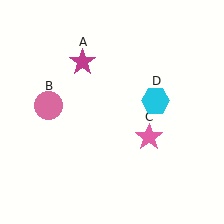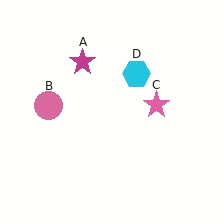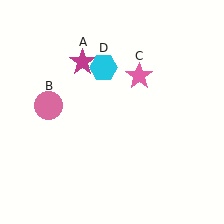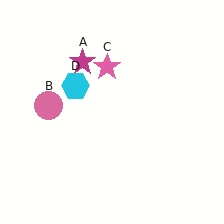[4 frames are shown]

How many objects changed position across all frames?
2 objects changed position: pink star (object C), cyan hexagon (object D).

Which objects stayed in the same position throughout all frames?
Magenta star (object A) and pink circle (object B) remained stationary.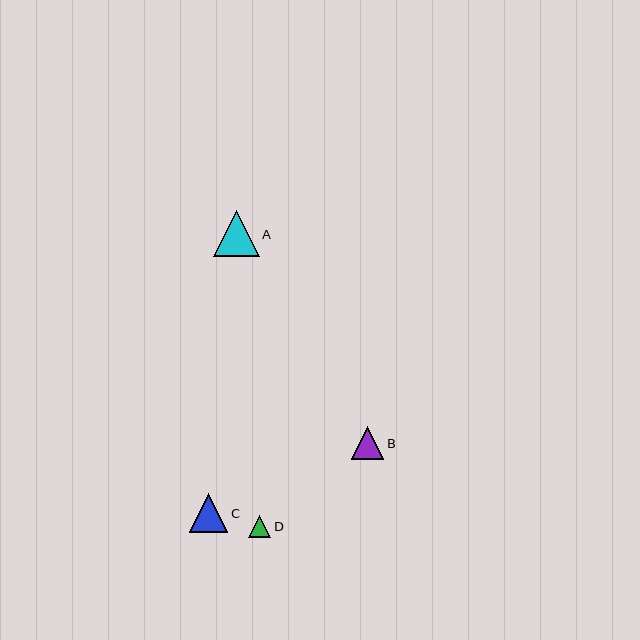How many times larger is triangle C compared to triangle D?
Triangle C is approximately 1.7 times the size of triangle D.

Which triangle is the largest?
Triangle A is the largest with a size of approximately 46 pixels.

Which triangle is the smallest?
Triangle D is the smallest with a size of approximately 23 pixels.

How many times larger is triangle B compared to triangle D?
Triangle B is approximately 1.5 times the size of triangle D.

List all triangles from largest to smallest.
From largest to smallest: A, C, B, D.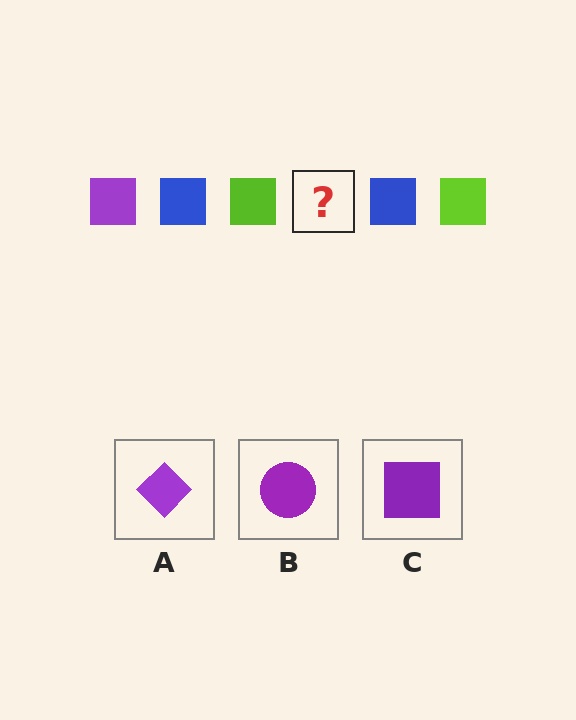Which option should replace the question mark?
Option C.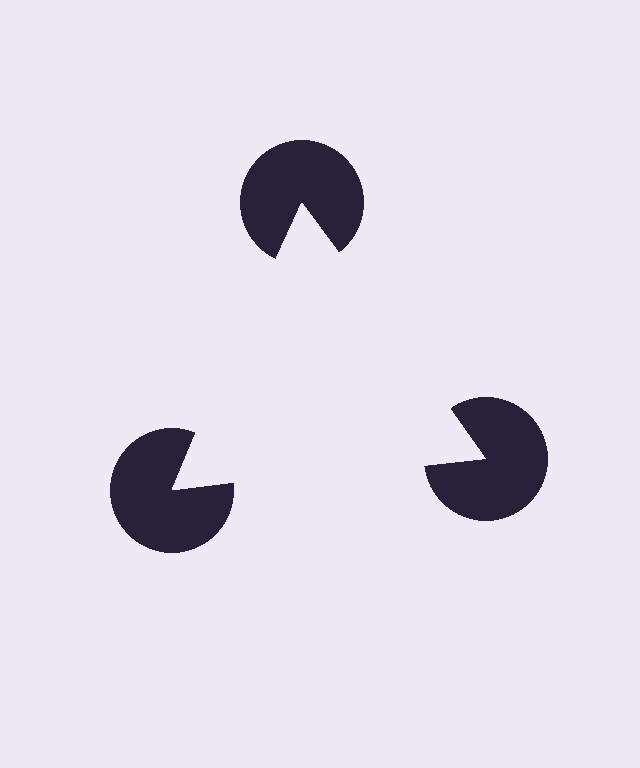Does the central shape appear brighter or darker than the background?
It typically appears slightly brighter than the background, even though no actual brightness change is drawn.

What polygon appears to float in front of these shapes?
An illusory triangle — its edges are inferred from the aligned wedge cuts in the pac-man discs, not physically drawn.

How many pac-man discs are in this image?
There are 3 — one at each vertex of the illusory triangle.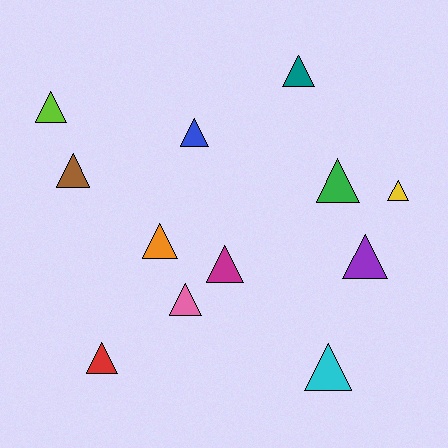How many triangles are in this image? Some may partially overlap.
There are 12 triangles.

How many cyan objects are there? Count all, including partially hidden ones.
There is 1 cyan object.